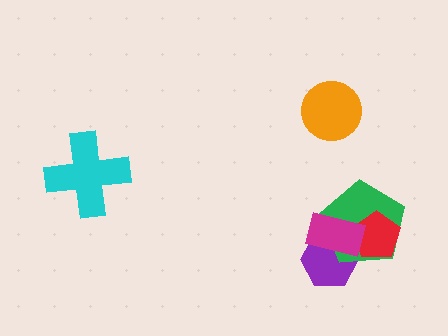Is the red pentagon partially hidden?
Yes, it is partially covered by another shape.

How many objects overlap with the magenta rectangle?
3 objects overlap with the magenta rectangle.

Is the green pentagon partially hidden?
Yes, it is partially covered by another shape.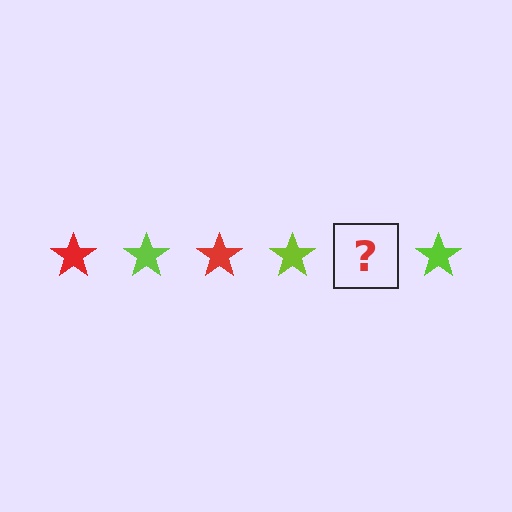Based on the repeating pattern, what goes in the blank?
The blank should be a red star.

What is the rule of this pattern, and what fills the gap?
The rule is that the pattern cycles through red, lime stars. The gap should be filled with a red star.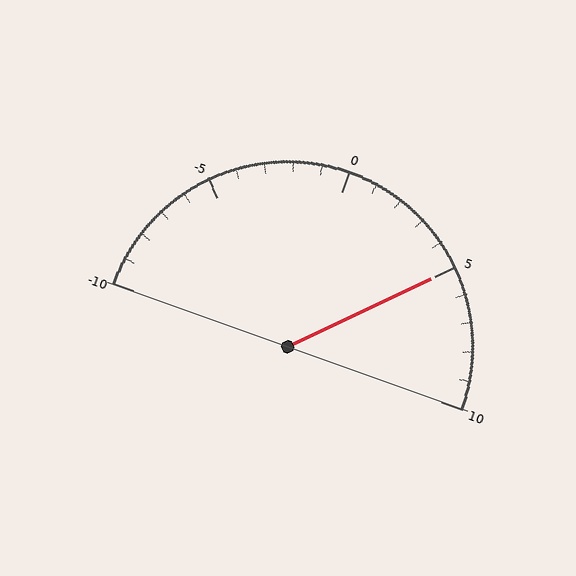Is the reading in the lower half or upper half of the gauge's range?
The reading is in the upper half of the range (-10 to 10).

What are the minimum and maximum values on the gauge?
The gauge ranges from -10 to 10.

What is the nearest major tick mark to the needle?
The nearest major tick mark is 5.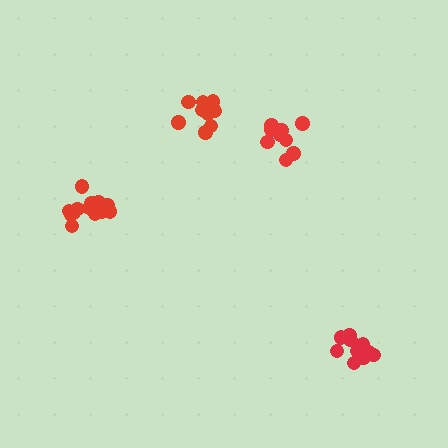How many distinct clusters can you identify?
There are 4 distinct clusters.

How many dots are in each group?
Group 1: 10 dots, Group 2: 10 dots, Group 3: 13 dots, Group 4: 14 dots (47 total).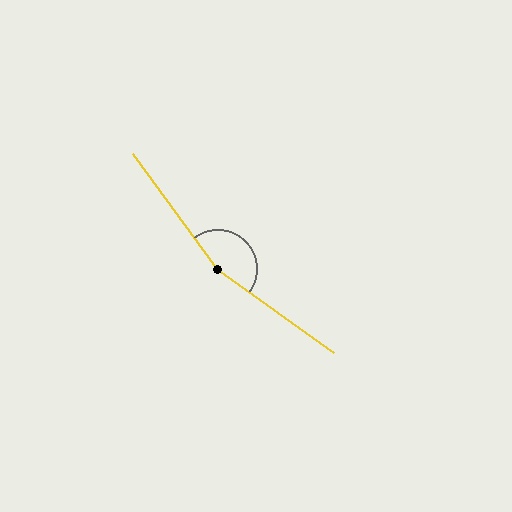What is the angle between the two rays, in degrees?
Approximately 162 degrees.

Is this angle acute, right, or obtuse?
It is obtuse.